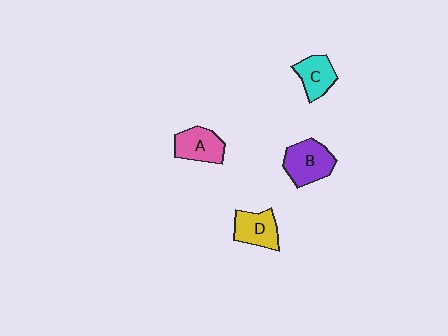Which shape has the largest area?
Shape B (purple).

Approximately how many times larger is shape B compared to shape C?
Approximately 1.4 times.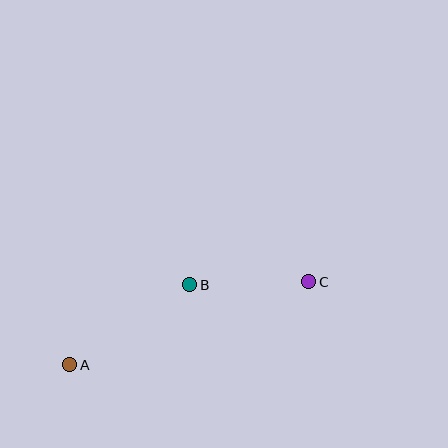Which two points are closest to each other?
Points B and C are closest to each other.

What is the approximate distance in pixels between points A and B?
The distance between A and B is approximately 144 pixels.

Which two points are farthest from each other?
Points A and C are farthest from each other.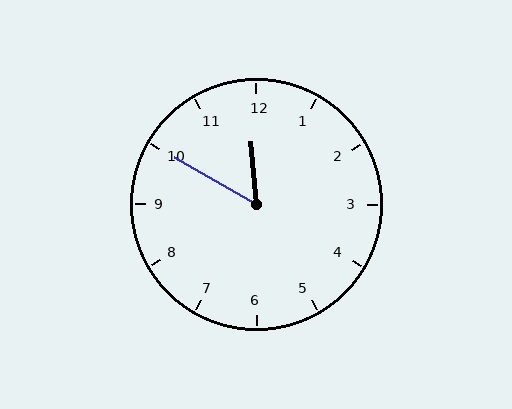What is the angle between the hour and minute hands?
Approximately 55 degrees.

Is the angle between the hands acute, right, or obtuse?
It is acute.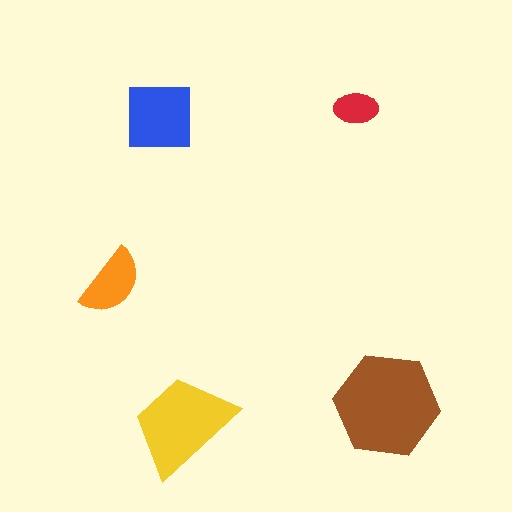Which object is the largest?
The brown hexagon.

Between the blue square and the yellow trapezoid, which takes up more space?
The yellow trapezoid.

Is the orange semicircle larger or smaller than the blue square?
Smaller.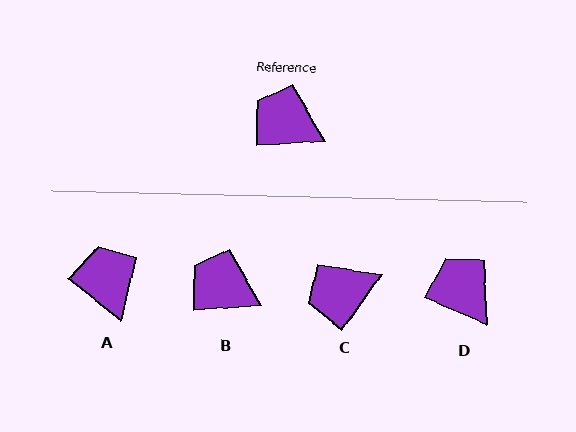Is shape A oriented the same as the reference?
No, it is off by about 43 degrees.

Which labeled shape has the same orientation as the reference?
B.